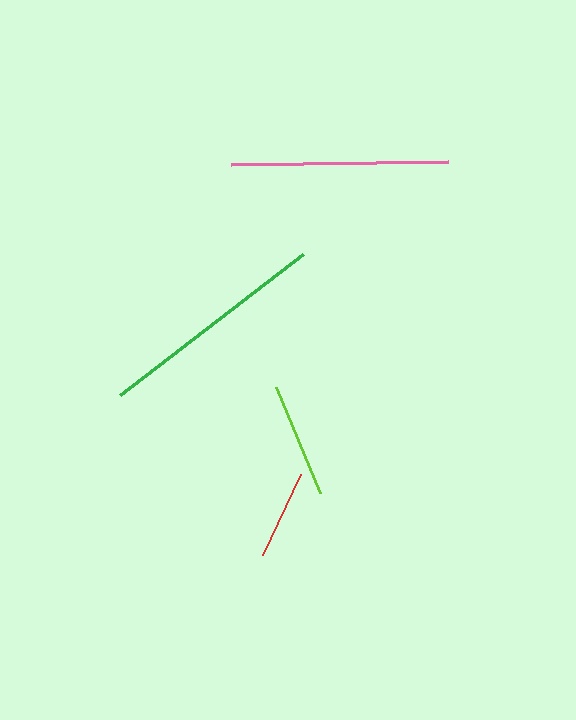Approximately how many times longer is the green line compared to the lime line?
The green line is approximately 2.0 times the length of the lime line.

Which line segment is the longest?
The green line is the longest at approximately 231 pixels.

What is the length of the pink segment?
The pink segment is approximately 217 pixels long.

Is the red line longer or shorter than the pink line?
The pink line is longer than the red line.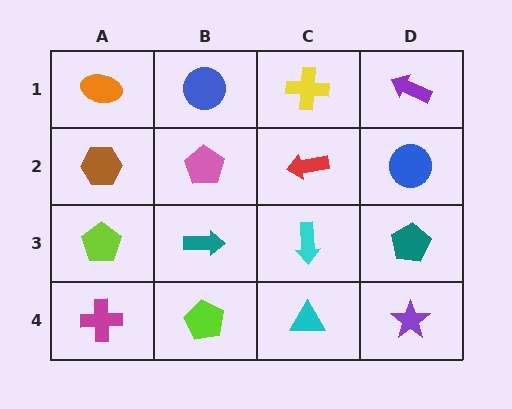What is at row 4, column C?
A cyan triangle.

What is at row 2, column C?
A red arrow.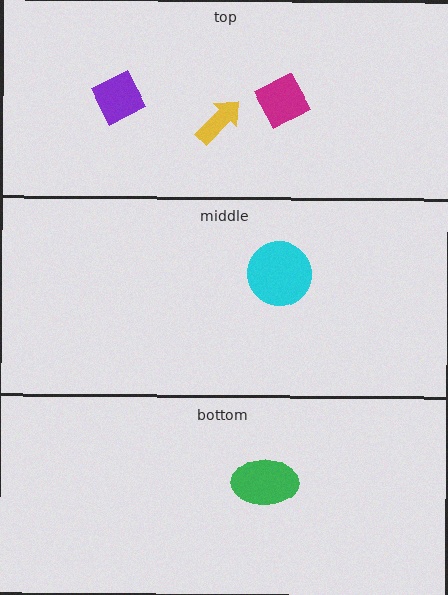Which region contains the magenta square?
The top region.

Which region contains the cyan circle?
The middle region.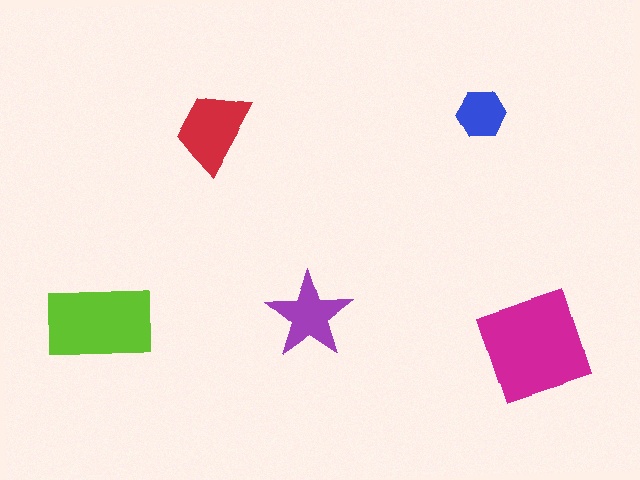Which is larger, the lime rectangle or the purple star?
The lime rectangle.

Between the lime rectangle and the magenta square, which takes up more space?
The magenta square.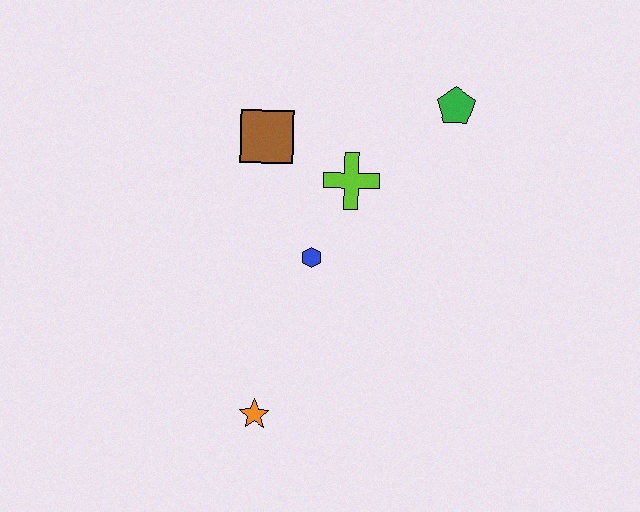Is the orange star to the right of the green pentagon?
No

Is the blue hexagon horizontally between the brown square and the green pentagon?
Yes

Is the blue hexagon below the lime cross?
Yes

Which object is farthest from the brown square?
The orange star is farthest from the brown square.